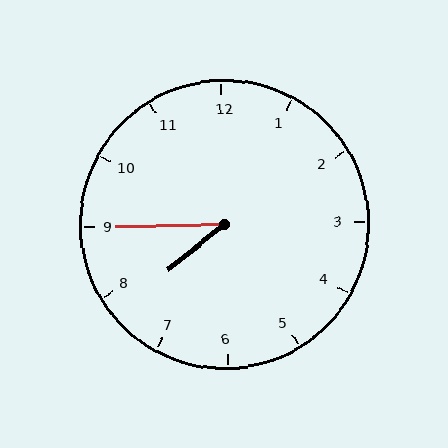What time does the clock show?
7:45.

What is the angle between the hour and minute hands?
Approximately 38 degrees.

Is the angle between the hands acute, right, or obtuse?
It is acute.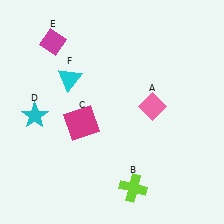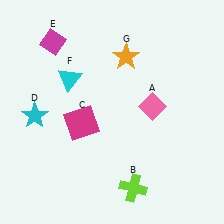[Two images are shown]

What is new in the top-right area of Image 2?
An orange star (G) was added in the top-right area of Image 2.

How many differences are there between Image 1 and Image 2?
There is 1 difference between the two images.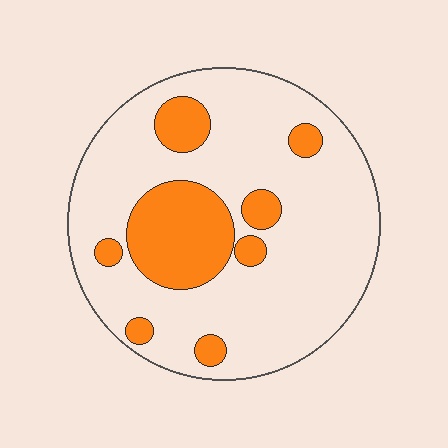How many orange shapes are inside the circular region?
8.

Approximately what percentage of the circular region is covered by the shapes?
Approximately 20%.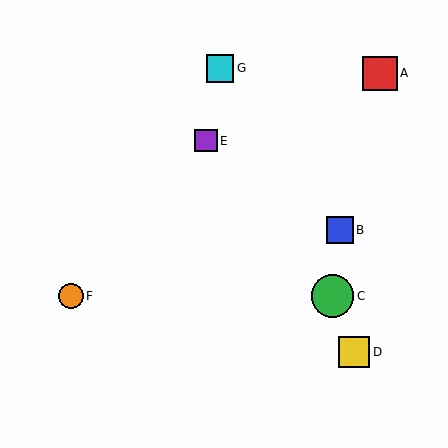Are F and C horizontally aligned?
Yes, both are at y≈296.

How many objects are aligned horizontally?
2 objects (C, F) are aligned horizontally.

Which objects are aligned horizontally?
Objects C, F are aligned horizontally.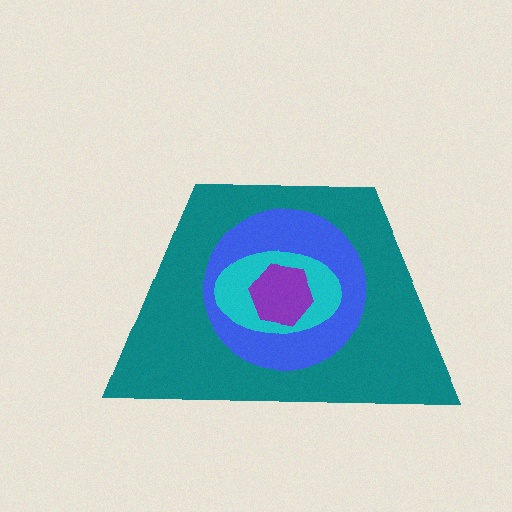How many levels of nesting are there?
4.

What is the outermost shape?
The teal trapezoid.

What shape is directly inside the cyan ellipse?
The purple hexagon.